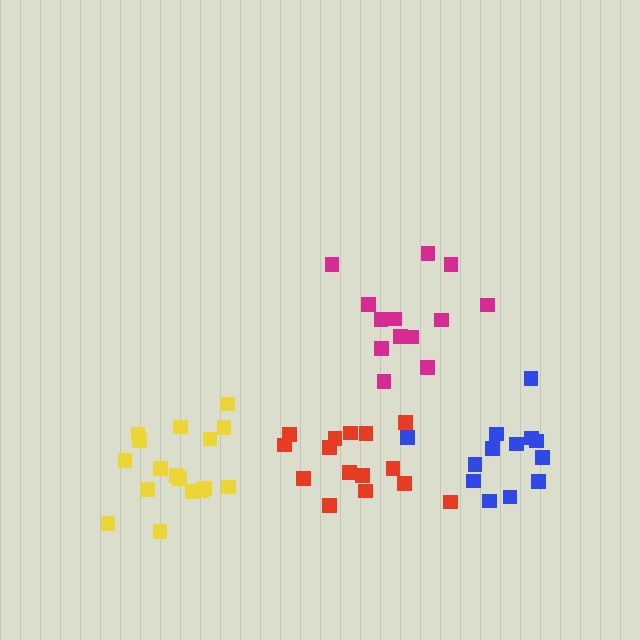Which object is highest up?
The magenta cluster is topmost.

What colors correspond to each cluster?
The clusters are colored: yellow, red, magenta, blue.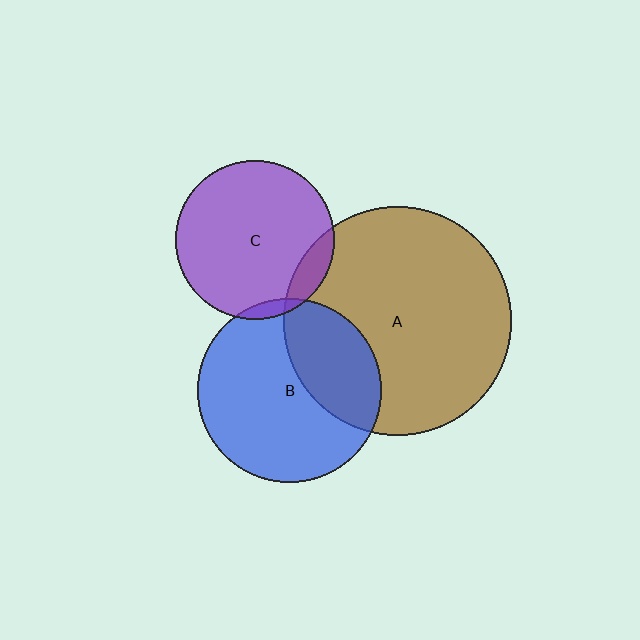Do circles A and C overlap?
Yes.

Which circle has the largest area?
Circle A (brown).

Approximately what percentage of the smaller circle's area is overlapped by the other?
Approximately 10%.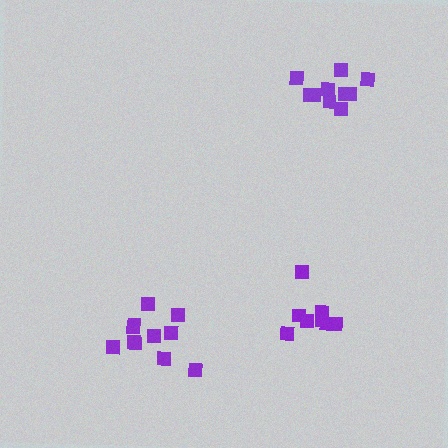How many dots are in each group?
Group 1: 10 dots, Group 2: 8 dots, Group 3: 11 dots (29 total).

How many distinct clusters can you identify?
There are 3 distinct clusters.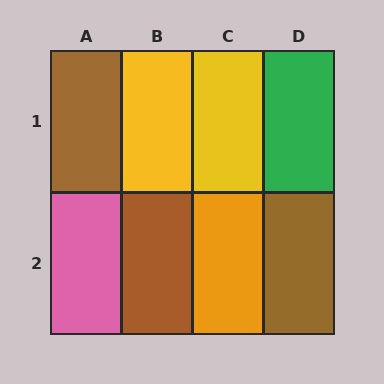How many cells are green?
1 cell is green.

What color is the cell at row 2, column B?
Brown.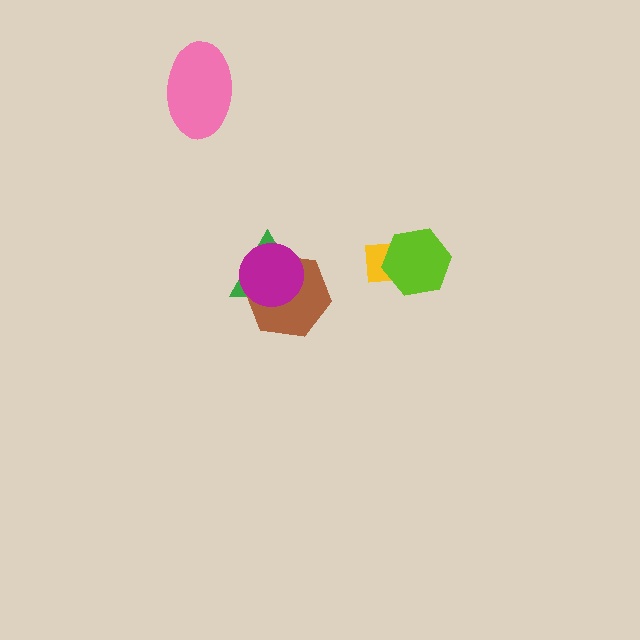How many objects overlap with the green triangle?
2 objects overlap with the green triangle.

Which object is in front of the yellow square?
The lime hexagon is in front of the yellow square.